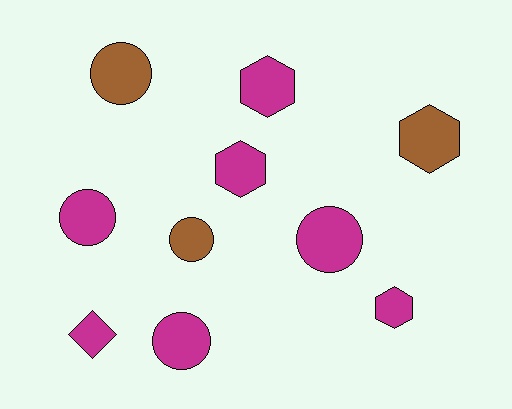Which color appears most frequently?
Magenta, with 7 objects.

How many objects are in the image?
There are 10 objects.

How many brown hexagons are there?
There is 1 brown hexagon.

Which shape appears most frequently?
Circle, with 5 objects.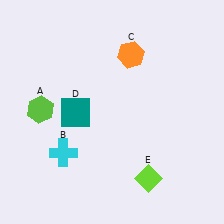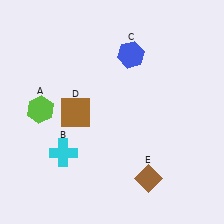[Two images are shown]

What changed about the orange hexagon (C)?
In Image 1, C is orange. In Image 2, it changed to blue.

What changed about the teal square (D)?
In Image 1, D is teal. In Image 2, it changed to brown.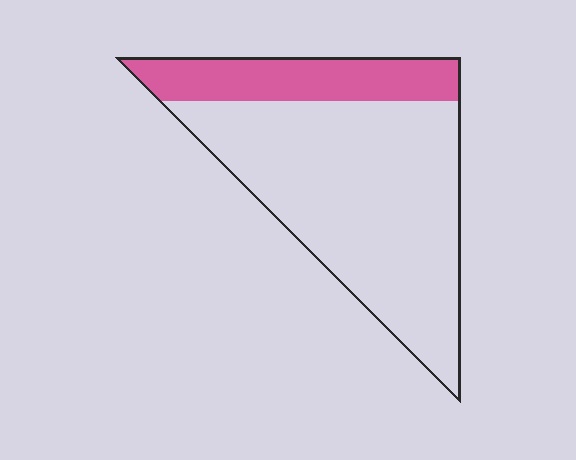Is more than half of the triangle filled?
No.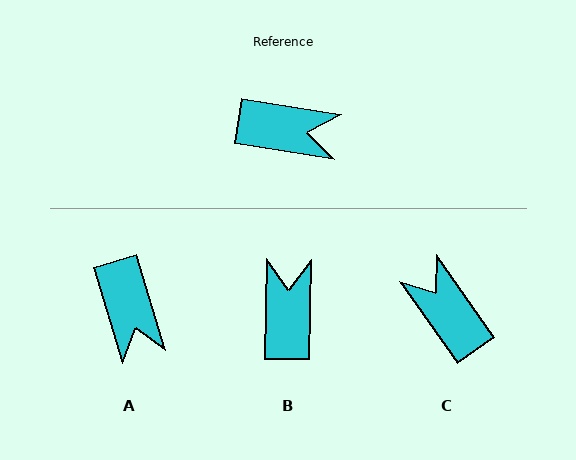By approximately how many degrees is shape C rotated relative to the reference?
Approximately 134 degrees counter-clockwise.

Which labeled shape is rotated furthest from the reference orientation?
C, about 134 degrees away.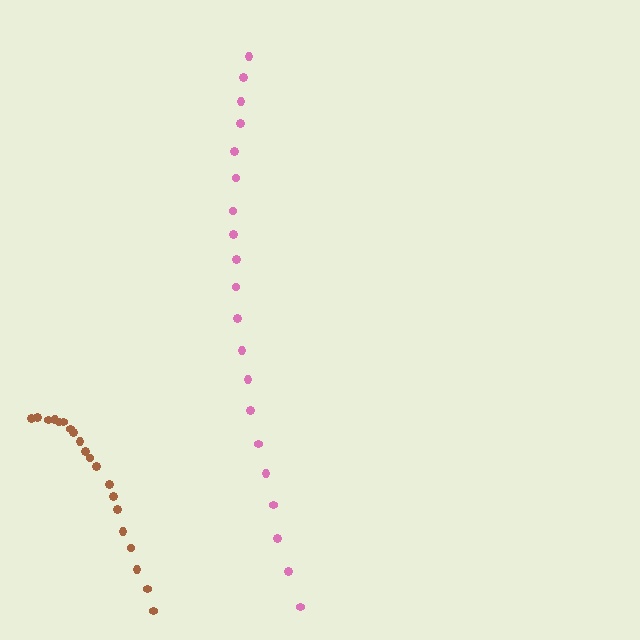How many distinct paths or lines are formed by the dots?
There are 2 distinct paths.